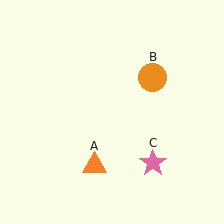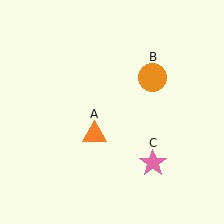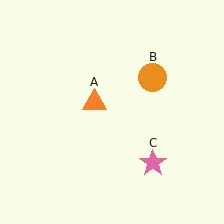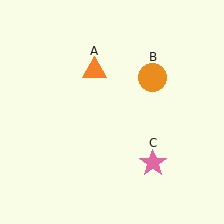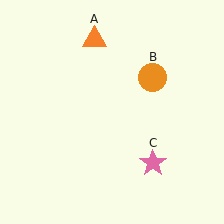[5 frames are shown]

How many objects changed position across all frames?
1 object changed position: orange triangle (object A).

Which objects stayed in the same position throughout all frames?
Orange circle (object B) and pink star (object C) remained stationary.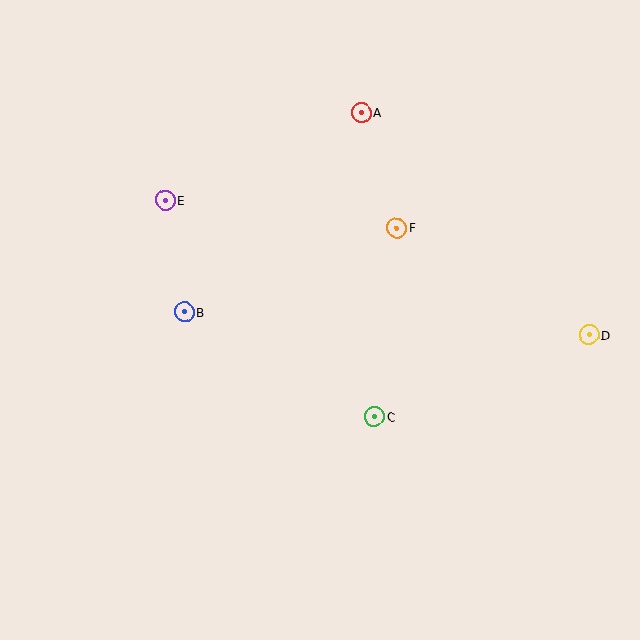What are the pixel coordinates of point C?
Point C is at (374, 417).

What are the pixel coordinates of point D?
Point D is at (589, 335).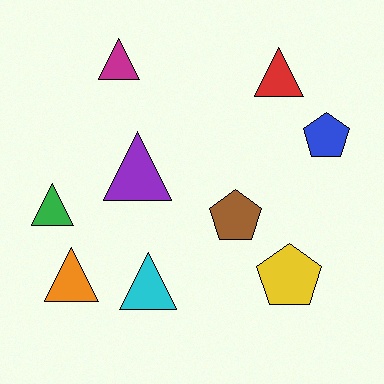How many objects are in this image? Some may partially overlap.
There are 9 objects.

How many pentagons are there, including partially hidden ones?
There are 3 pentagons.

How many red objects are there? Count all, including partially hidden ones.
There is 1 red object.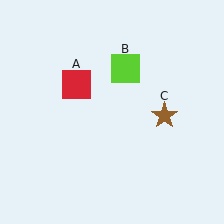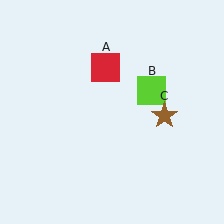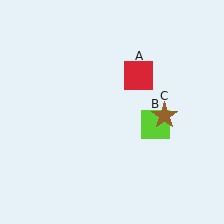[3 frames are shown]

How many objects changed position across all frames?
2 objects changed position: red square (object A), lime square (object B).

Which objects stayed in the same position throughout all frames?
Brown star (object C) remained stationary.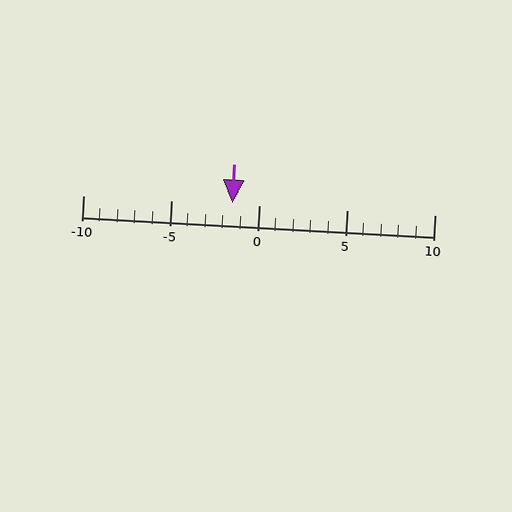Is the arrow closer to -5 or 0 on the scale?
The arrow is closer to 0.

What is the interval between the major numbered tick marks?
The major tick marks are spaced 5 units apart.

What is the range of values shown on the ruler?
The ruler shows values from -10 to 10.